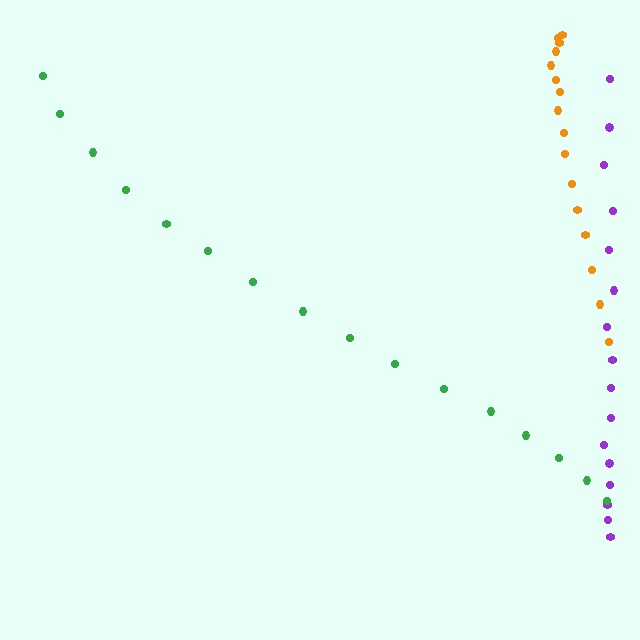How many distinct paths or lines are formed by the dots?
There are 3 distinct paths.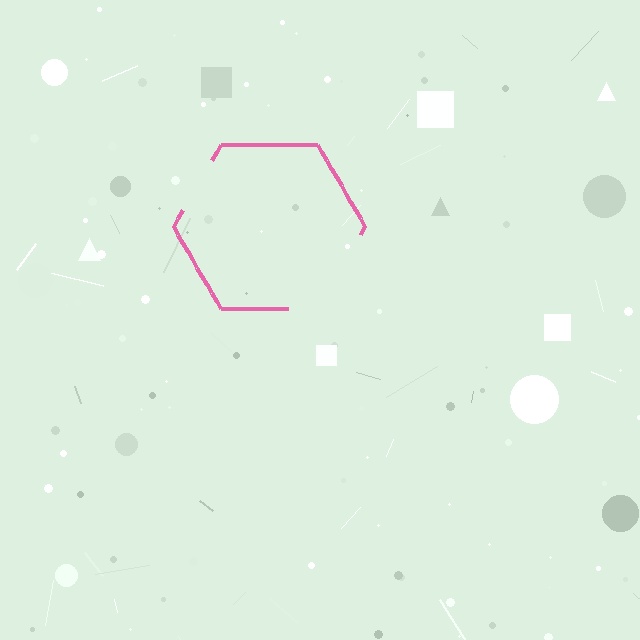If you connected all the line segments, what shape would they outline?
They would outline a hexagon.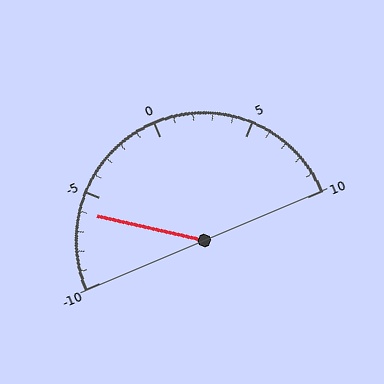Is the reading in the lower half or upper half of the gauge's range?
The reading is in the lower half of the range (-10 to 10).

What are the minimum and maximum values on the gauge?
The gauge ranges from -10 to 10.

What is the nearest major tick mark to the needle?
The nearest major tick mark is -5.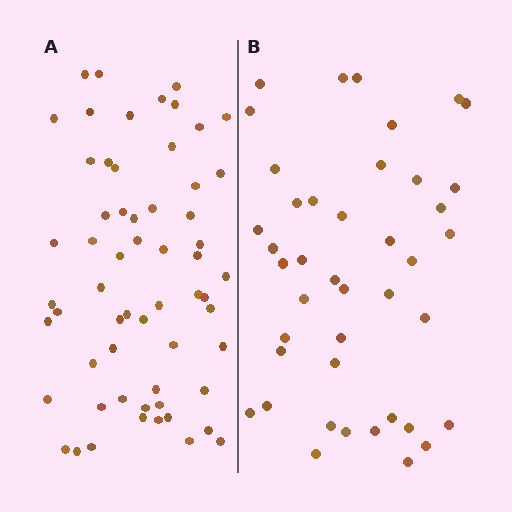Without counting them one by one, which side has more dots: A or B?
Region A (the left region) has more dots.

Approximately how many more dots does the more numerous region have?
Region A has approximately 20 more dots than region B.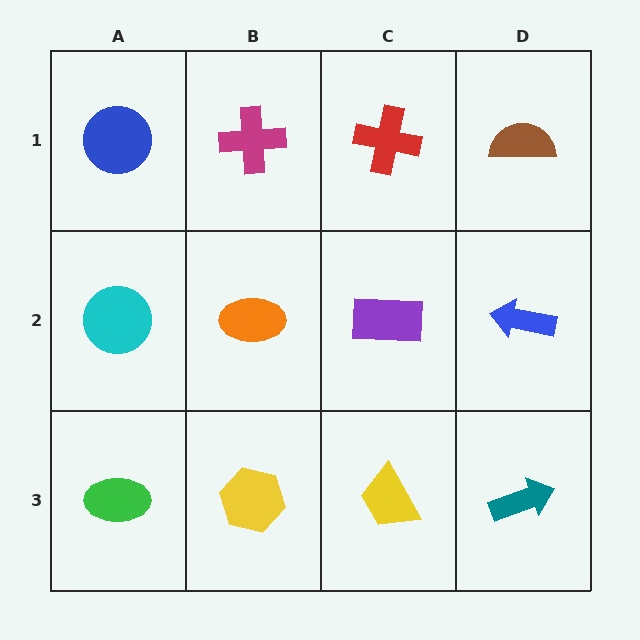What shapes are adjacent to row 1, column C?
A purple rectangle (row 2, column C), a magenta cross (row 1, column B), a brown semicircle (row 1, column D).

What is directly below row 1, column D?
A blue arrow.